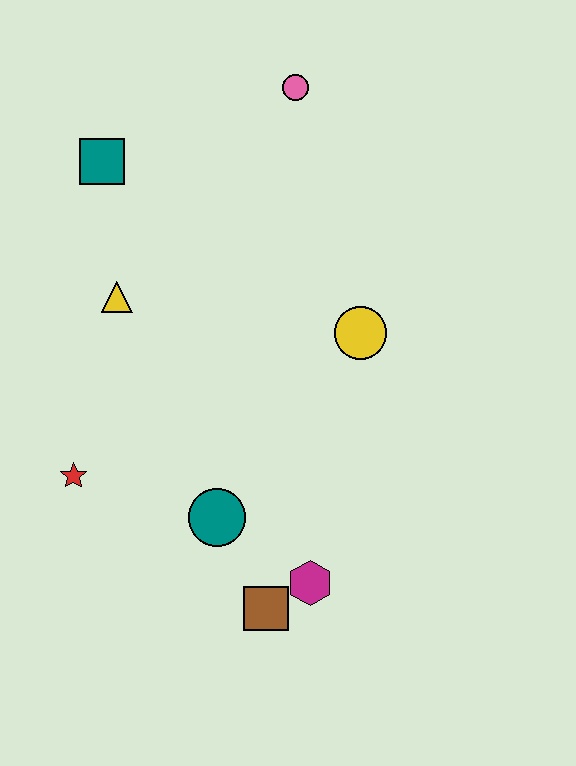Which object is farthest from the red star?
The pink circle is farthest from the red star.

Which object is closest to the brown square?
The magenta hexagon is closest to the brown square.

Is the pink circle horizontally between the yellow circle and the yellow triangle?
Yes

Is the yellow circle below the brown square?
No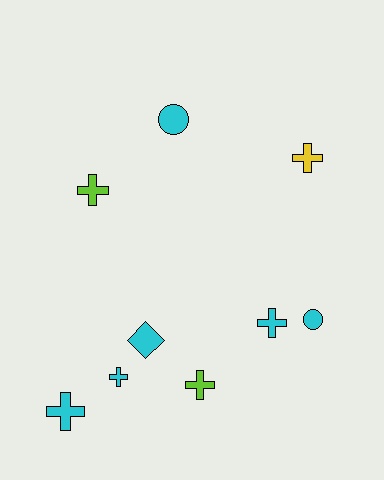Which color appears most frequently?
Cyan, with 6 objects.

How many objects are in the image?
There are 9 objects.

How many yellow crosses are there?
There is 1 yellow cross.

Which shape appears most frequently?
Cross, with 6 objects.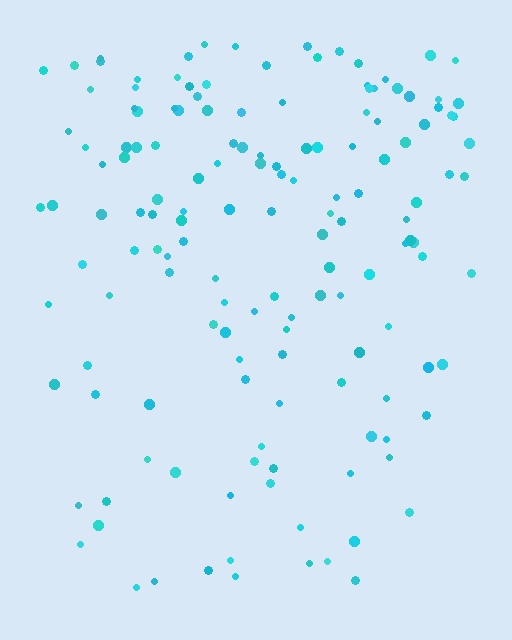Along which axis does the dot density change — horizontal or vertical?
Vertical.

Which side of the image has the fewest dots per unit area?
The bottom.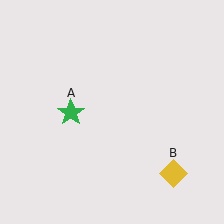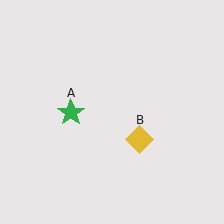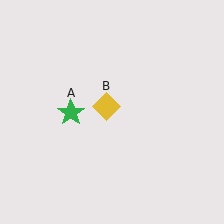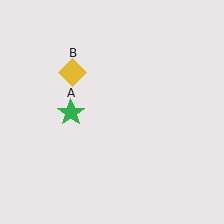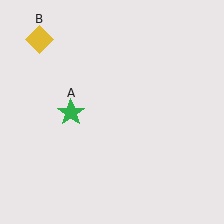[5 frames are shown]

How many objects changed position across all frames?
1 object changed position: yellow diamond (object B).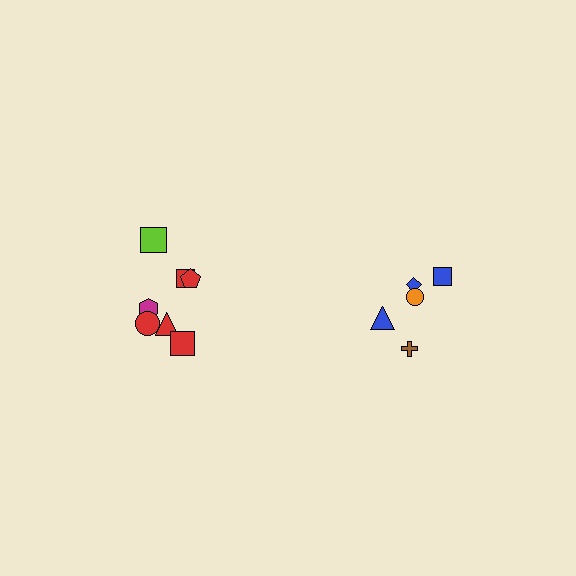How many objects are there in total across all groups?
There are 12 objects.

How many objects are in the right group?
There are 5 objects.